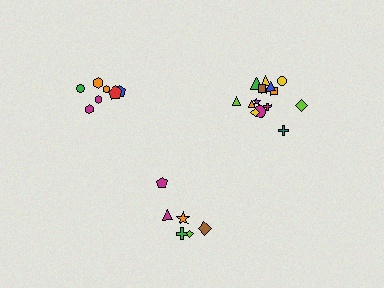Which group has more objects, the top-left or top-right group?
The top-right group.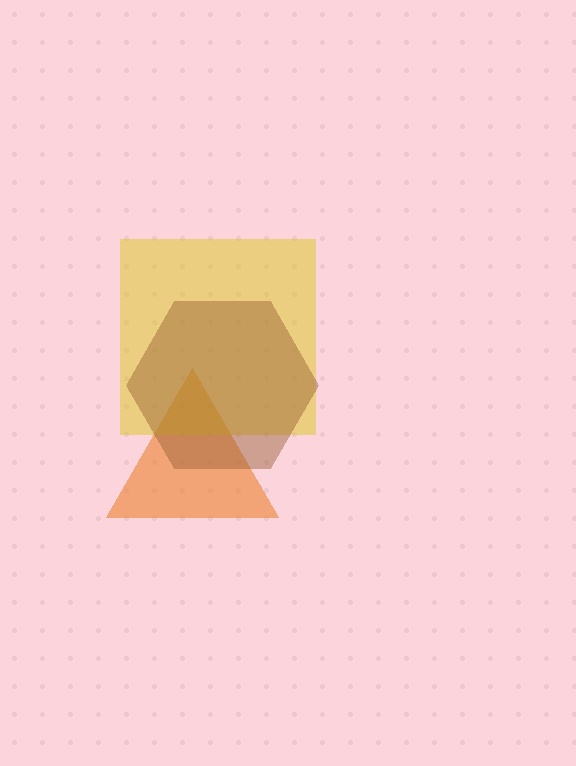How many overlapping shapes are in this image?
There are 3 overlapping shapes in the image.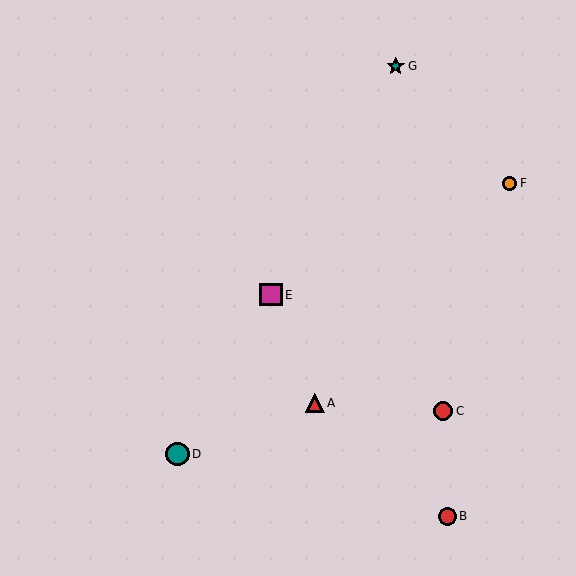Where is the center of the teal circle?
The center of the teal circle is at (177, 454).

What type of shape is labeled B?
Shape B is a red circle.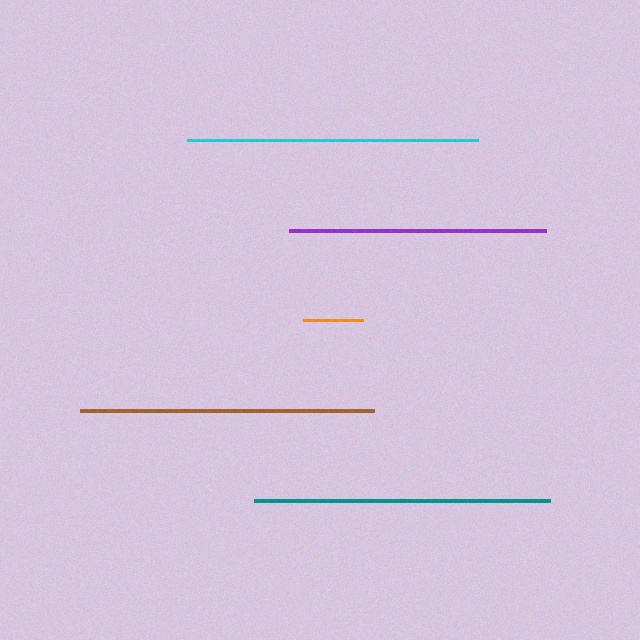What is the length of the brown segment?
The brown segment is approximately 295 pixels long.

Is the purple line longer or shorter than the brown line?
The brown line is longer than the purple line.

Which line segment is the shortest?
The orange line is the shortest at approximately 60 pixels.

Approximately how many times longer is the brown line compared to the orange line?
The brown line is approximately 4.9 times the length of the orange line.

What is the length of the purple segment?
The purple segment is approximately 258 pixels long.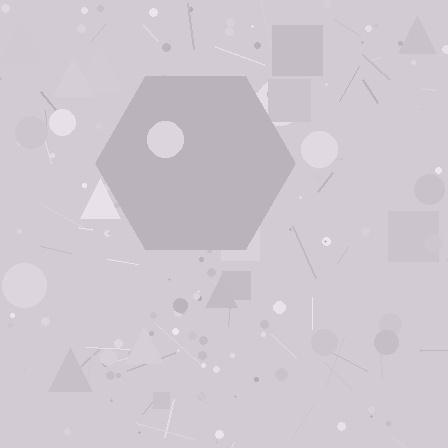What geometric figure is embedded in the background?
A hexagon is embedded in the background.